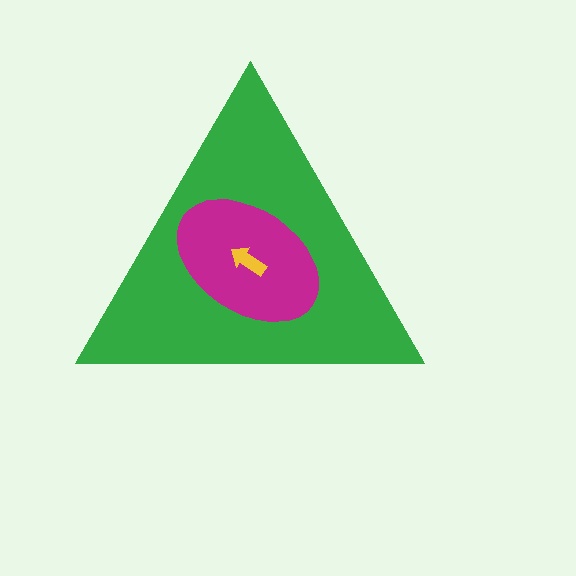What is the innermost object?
The yellow arrow.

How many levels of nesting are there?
3.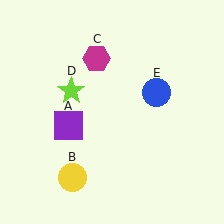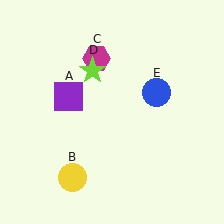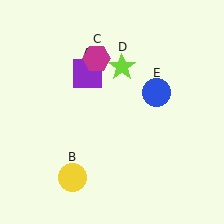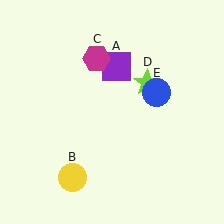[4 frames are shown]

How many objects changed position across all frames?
2 objects changed position: purple square (object A), lime star (object D).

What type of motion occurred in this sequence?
The purple square (object A), lime star (object D) rotated clockwise around the center of the scene.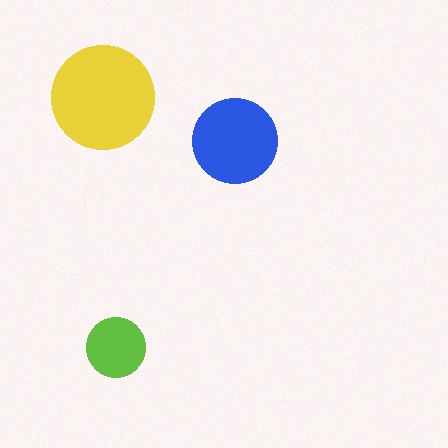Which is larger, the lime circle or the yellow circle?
The yellow one.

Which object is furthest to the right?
The blue circle is rightmost.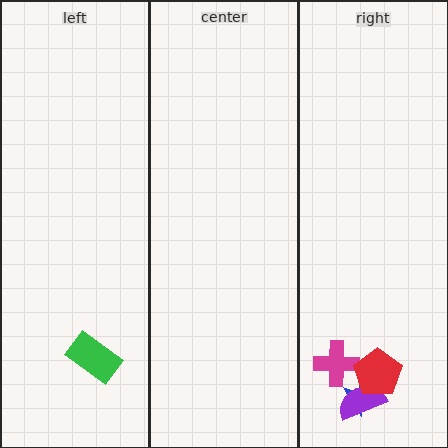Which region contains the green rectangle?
The left region.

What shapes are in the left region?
The green rectangle.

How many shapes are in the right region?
4.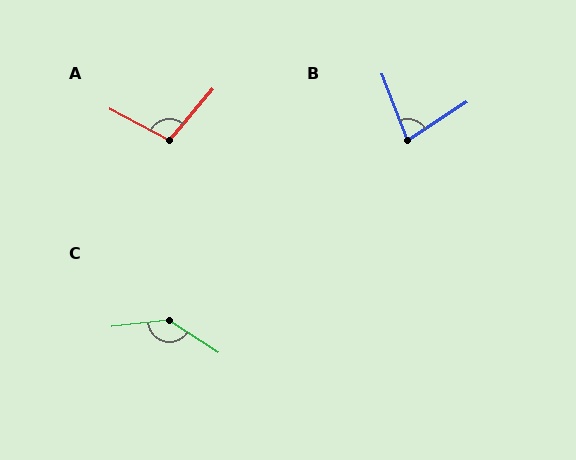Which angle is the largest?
C, at approximately 140 degrees.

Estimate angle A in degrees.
Approximately 102 degrees.